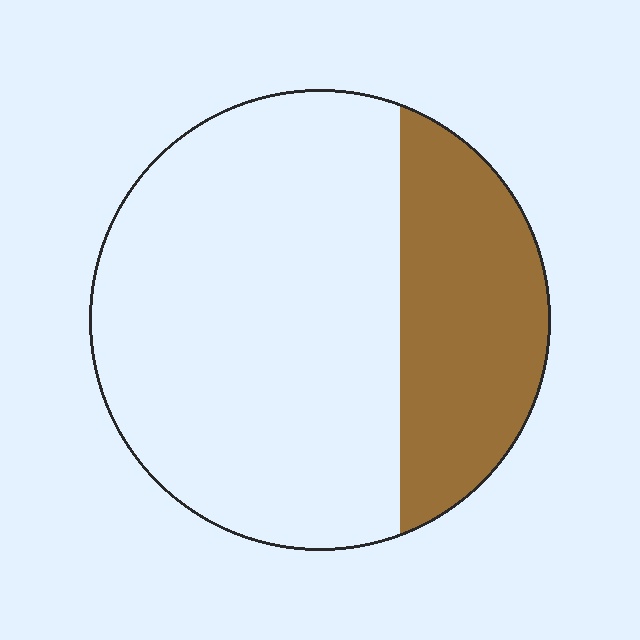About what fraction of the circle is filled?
About one quarter (1/4).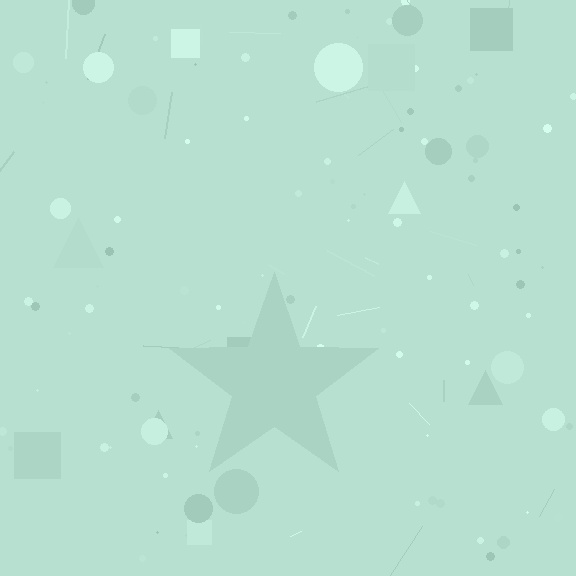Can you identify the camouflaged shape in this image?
The camouflaged shape is a star.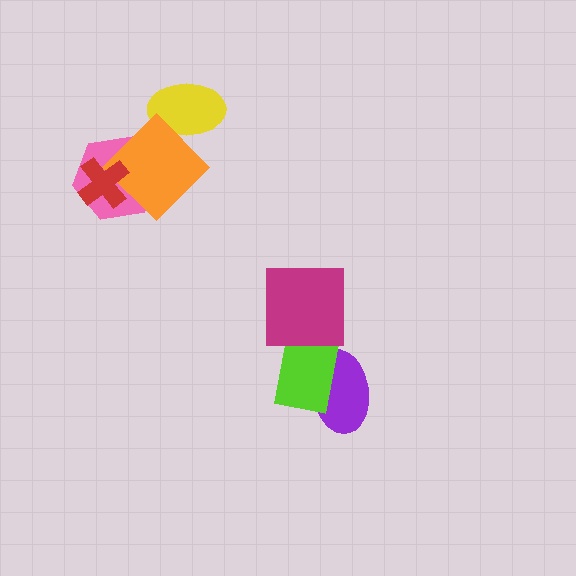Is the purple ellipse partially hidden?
Yes, it is partially covered by another shape.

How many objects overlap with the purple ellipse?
1 object overlaps with the purple ellipse.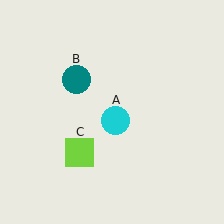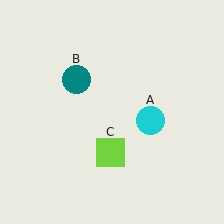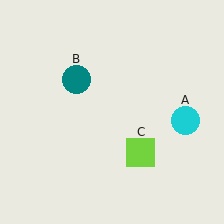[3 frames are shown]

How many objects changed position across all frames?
2 objects changed position: cyan circle (object A), lime square (object C).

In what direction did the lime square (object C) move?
The lime square (object C) moved right.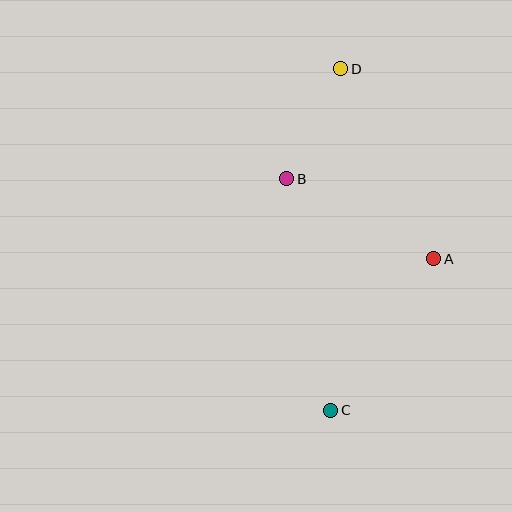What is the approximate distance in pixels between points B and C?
The distance between B and C is approximately 235 pixels.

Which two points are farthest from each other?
Points C and D are farthest from each other.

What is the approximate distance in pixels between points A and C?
The distance between A and C is approximately 183 pixels.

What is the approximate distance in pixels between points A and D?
The distance between A and D is approximately 211 pixels.